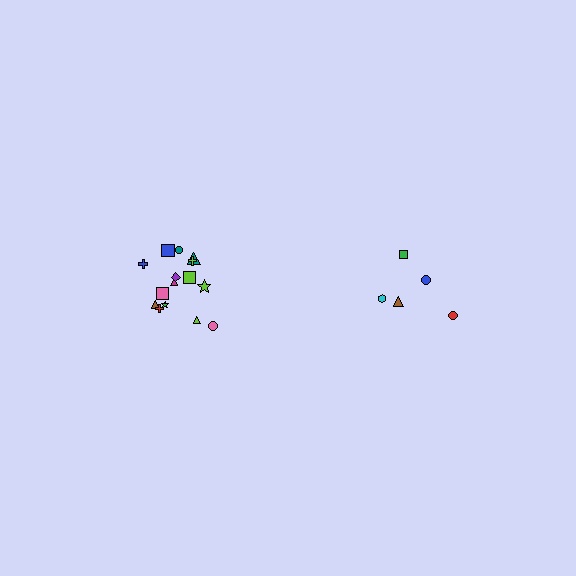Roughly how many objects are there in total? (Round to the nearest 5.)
Roughly 20 objects in total.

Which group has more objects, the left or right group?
The left group.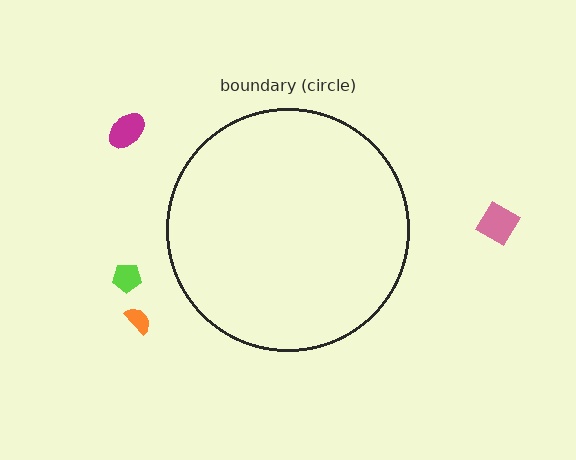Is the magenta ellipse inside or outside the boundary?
Outside.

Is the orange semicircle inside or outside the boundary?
Outside.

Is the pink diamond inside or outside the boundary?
Outside.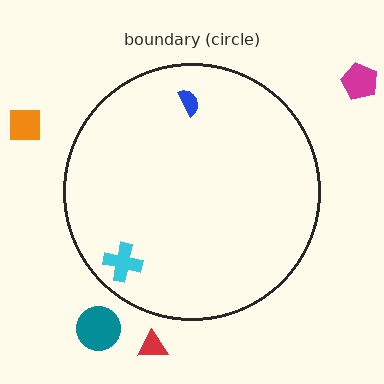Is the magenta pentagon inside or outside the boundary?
Outside.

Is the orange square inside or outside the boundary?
Outside.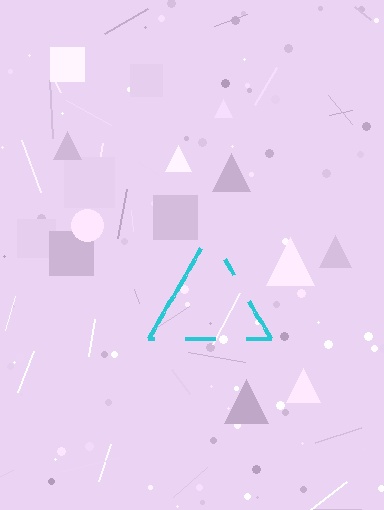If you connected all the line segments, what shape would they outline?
They would outline a triangle.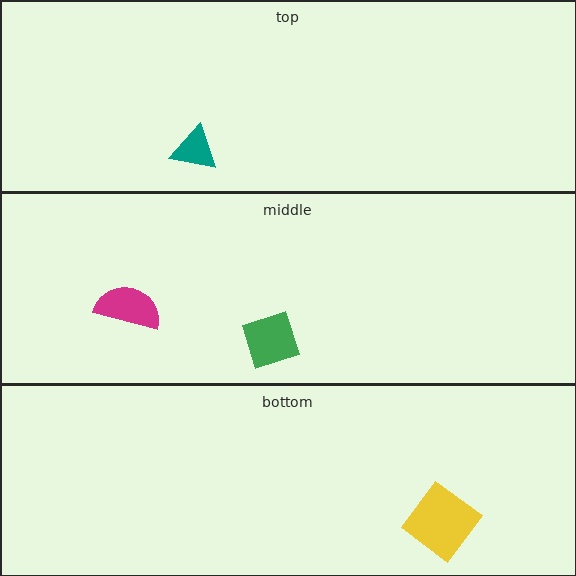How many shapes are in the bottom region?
1.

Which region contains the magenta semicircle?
The middle region.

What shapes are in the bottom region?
The yellow diamond.